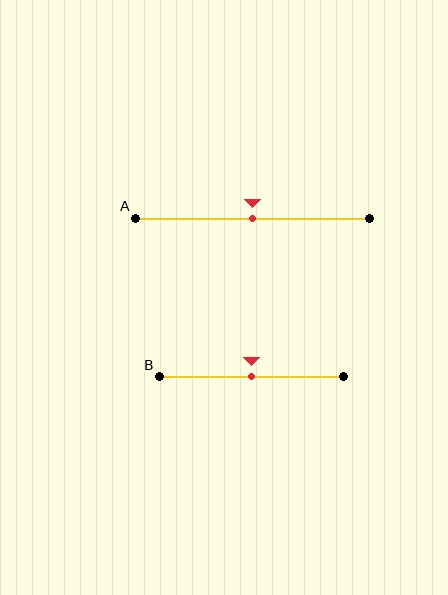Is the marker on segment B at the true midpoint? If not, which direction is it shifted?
Yes, the marker on segment B is at the true midpoint.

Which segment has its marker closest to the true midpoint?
Segment A has its marker closest to the true midpoint.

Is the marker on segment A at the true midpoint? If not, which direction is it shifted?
Yes, the marker on segment A is at the true midpoint.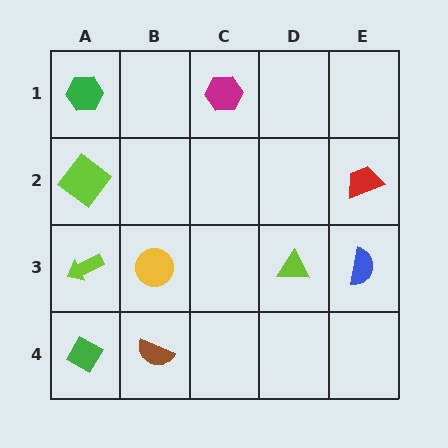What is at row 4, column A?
A green diamond.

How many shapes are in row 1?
2 shapes.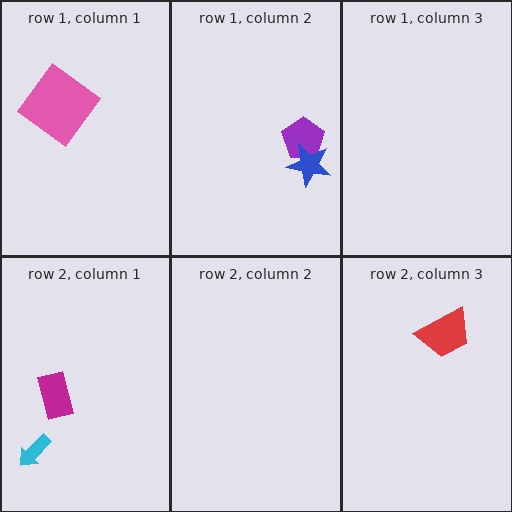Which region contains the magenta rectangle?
The row 2, column 1 region.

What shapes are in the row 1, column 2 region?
The purple pentagon, the blue star.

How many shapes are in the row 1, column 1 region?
1.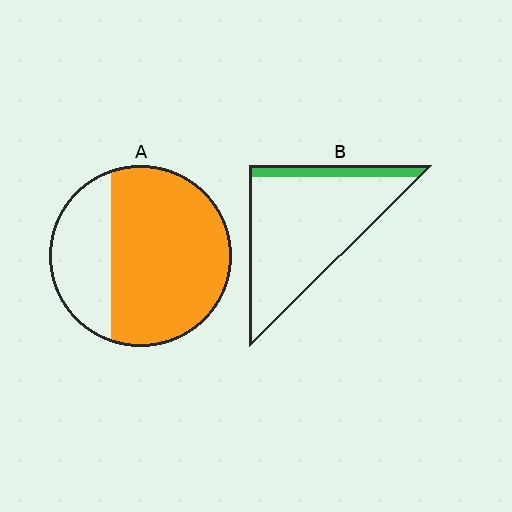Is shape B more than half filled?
No.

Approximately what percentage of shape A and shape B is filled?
A is approximately 70% and B is approximately 15%.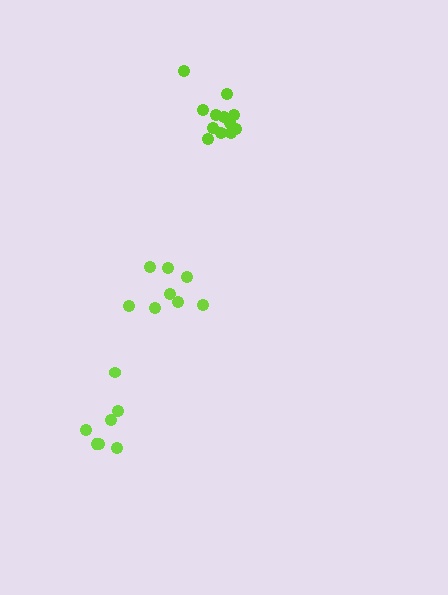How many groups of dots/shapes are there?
There are 3 groups.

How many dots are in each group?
Group 1: 7 dots, Group 2: 8 dots, Group 3: 12 dots (27 total).